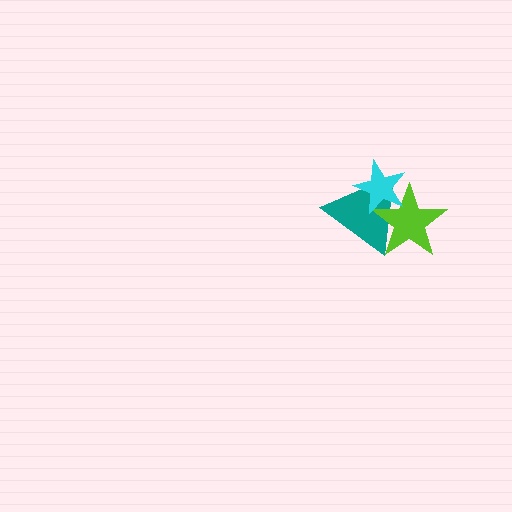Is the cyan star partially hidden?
No, no other shape covers it.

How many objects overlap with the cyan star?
2 objects overlap with the cyan star.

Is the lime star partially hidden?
Yes, it is partially covered by another shape.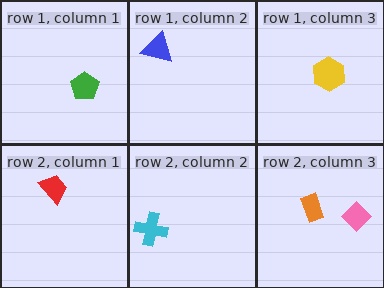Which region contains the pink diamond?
The row 2, column 3 region.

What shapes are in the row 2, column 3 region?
The pink diamond, the orange rectangle.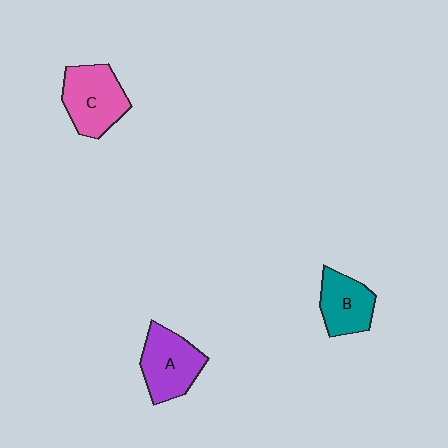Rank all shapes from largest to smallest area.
From largest to smallest: C (pink), A (purple), B (teal).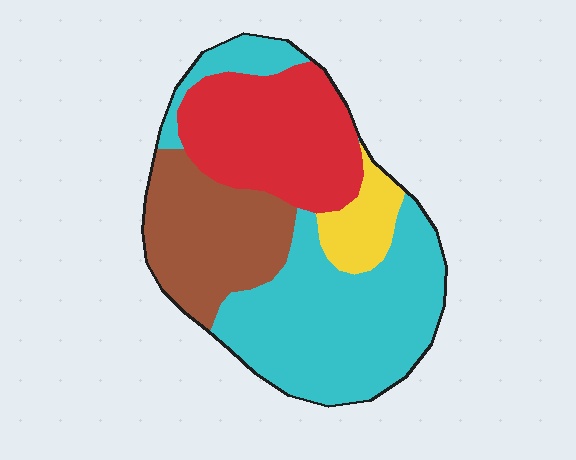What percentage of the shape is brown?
Brown covers 22% of the shape.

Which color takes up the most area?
Cyan, at roughly 45%.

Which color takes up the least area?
Yellow, at roughly 10%.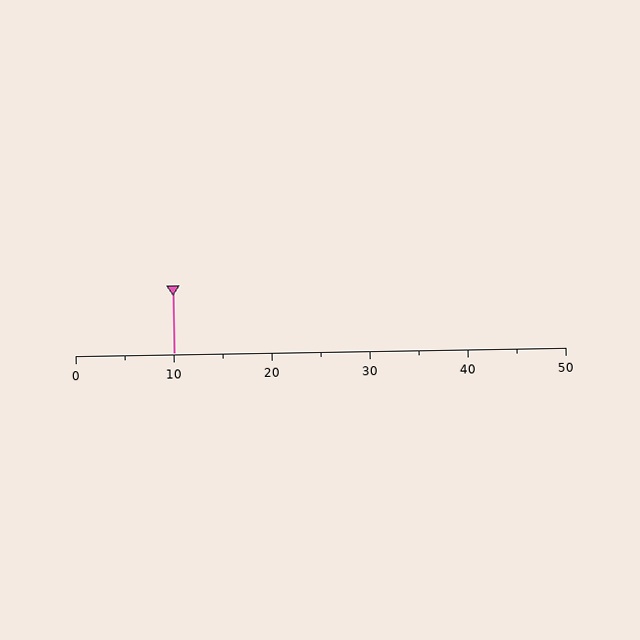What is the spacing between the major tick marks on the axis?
The major ticks are spaced 10 apart.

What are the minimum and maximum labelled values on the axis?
The axis runs from 0 to 50.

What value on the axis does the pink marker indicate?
The marker indicates approximately 10.